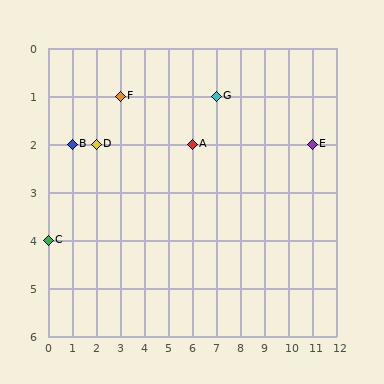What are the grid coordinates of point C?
Point C is at grid coordinates (0, 4).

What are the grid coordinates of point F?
Point F is at grid coordinates (3, 1).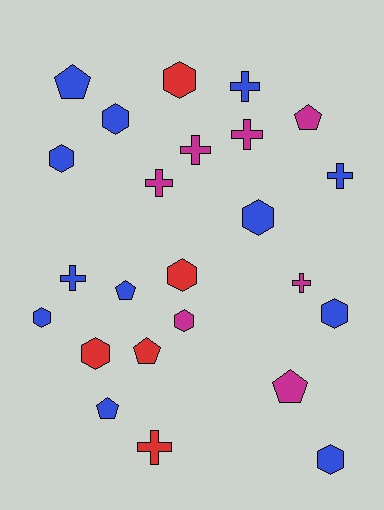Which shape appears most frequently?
Hexagon, with 10 objects.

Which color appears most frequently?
Blue, with 12 objects.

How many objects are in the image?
There are 24 objects.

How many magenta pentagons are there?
There are 2 magenta pentagons.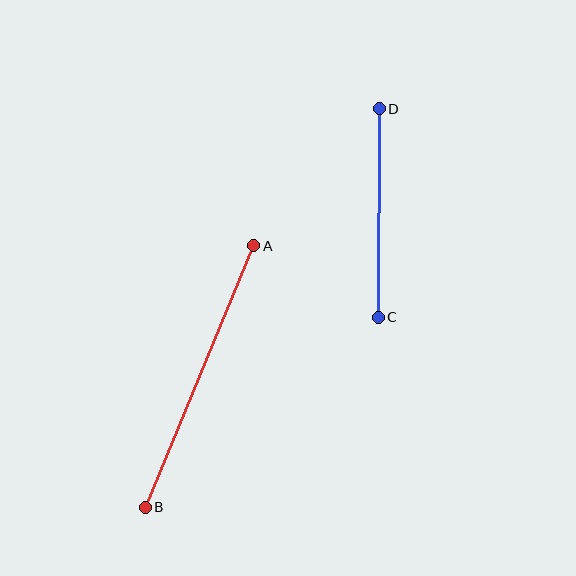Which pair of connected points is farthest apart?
Points A and B are farthest apart.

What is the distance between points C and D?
The distance is approximately 209 pixels.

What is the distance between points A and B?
The distance is approximately 283 pixels.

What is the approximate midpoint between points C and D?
The midpoint is at approximately (379, 213) pixels.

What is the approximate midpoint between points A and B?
The midpoint is at approximately (199, 376) pixels.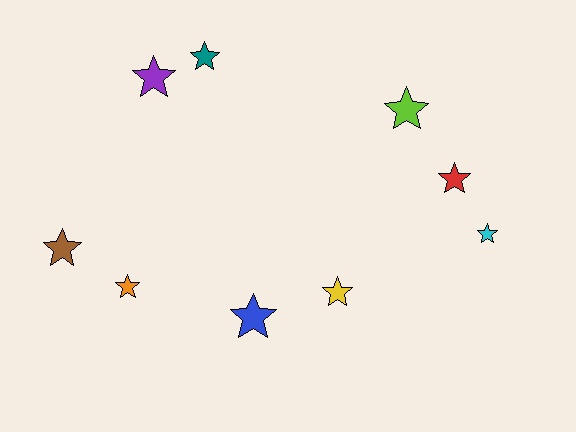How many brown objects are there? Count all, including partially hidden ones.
There is 1 brown object.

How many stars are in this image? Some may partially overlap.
There are 9 stars.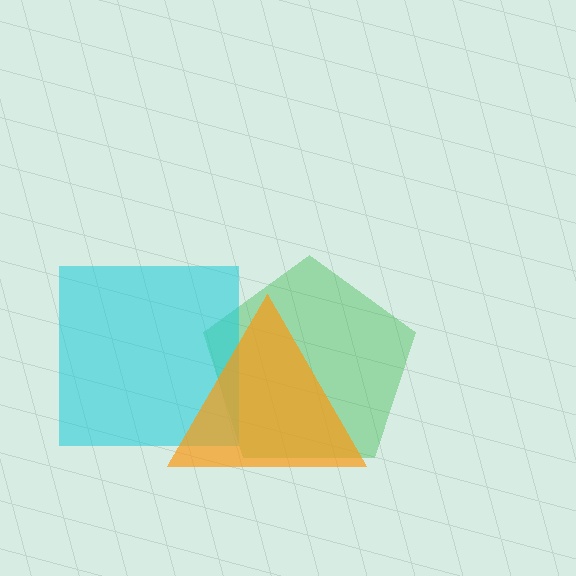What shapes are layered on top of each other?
The layered shapes are: a green pentagon, a cyan square, an orange triangle.